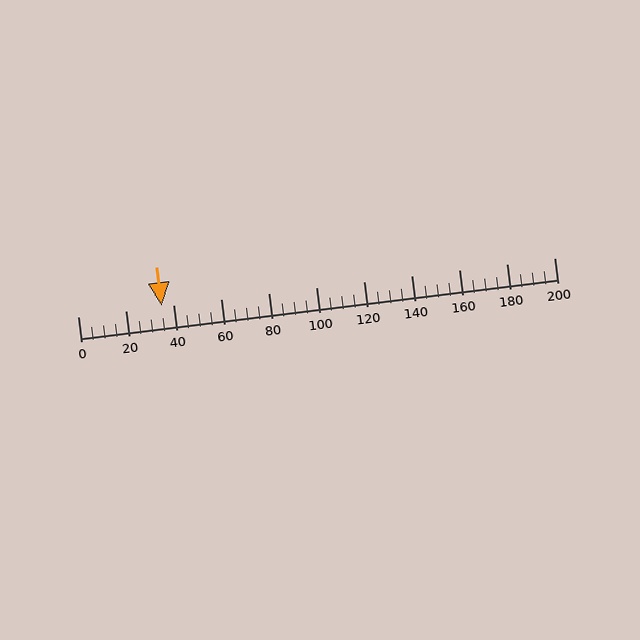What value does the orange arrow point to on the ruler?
The orange arrow points to approximately 35.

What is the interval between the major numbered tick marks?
The major tick marks are spaced 20 units apart.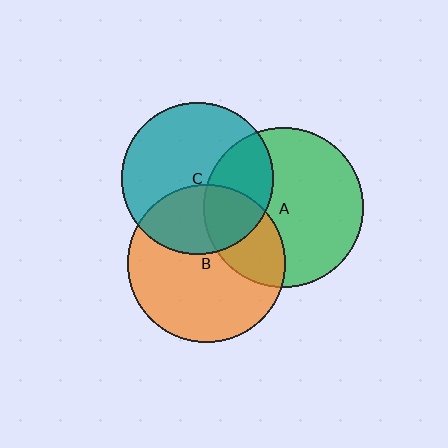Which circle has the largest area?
Circle A (green).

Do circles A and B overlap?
Yes.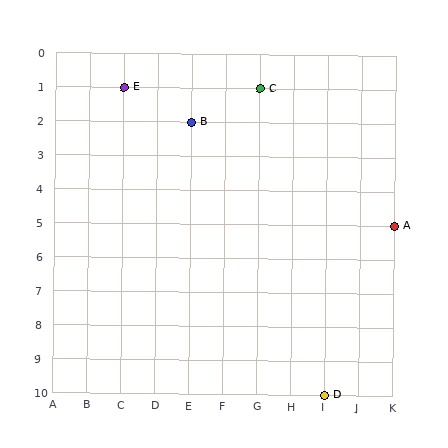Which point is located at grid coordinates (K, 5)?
Point A is at (K, 5).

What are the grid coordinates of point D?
Point D is at grid coordinates (I, 10).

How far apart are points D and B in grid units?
Points D and B are 4 columns and 8 rows apart (about 8.9 grid units diagonally).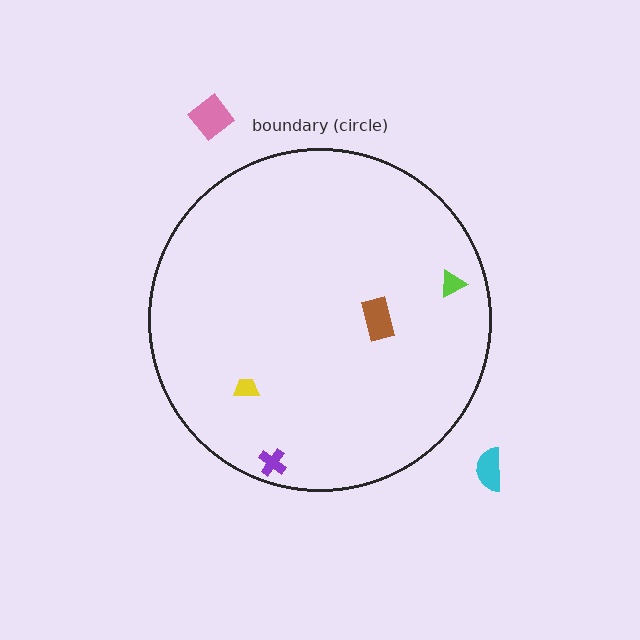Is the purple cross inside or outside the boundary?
Inside.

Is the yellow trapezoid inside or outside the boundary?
Inside.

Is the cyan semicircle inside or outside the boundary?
Outside.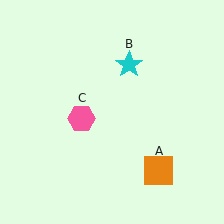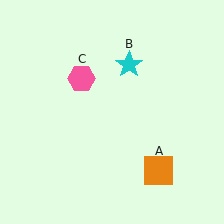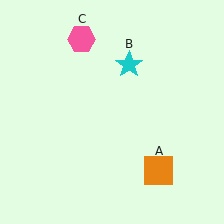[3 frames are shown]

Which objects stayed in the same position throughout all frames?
Orange square (object A) and cyan star (object B) remained stationary.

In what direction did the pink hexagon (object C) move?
The pink hexagon (object C) moved up.